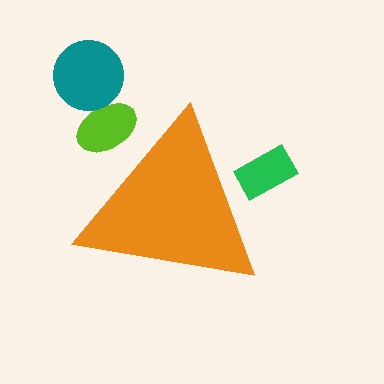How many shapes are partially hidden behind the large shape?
2 shapes are partially hidden.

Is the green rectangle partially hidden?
Yes, the green rectangle is partially hidden behind the orange triangle.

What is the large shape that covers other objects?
An orange triangle.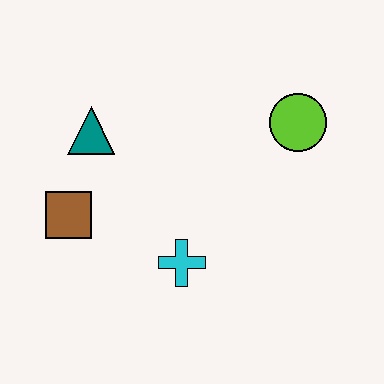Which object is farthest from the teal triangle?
The lime circle is farthest from the teal triangle.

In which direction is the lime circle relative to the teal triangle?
The lime circle is to the right of the teal triangle.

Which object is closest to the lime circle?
The cyan cross is closest to the lime circle.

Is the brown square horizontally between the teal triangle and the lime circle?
No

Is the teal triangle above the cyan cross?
Yes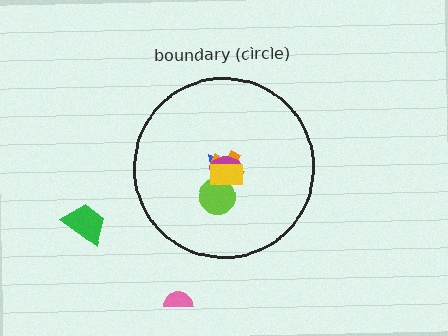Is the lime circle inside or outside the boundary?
Inside.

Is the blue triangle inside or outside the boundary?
Inside.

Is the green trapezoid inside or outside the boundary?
Outside.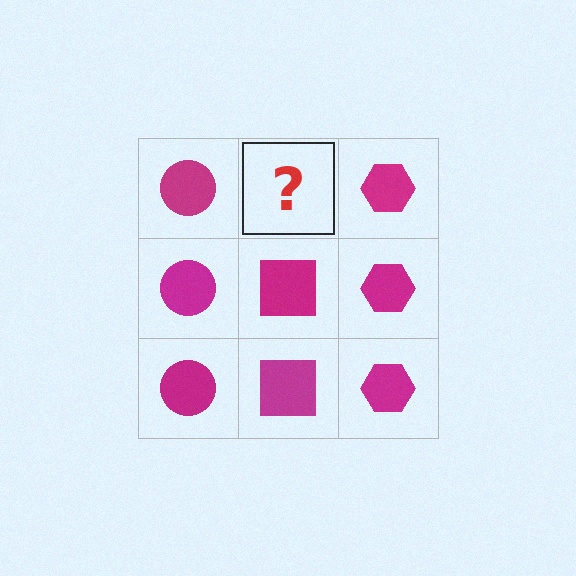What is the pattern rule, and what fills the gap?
The rule is that each column has a consistent shape. The gap should be filled with a magenta square.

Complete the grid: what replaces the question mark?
The question mark should be replaced with a magenta square.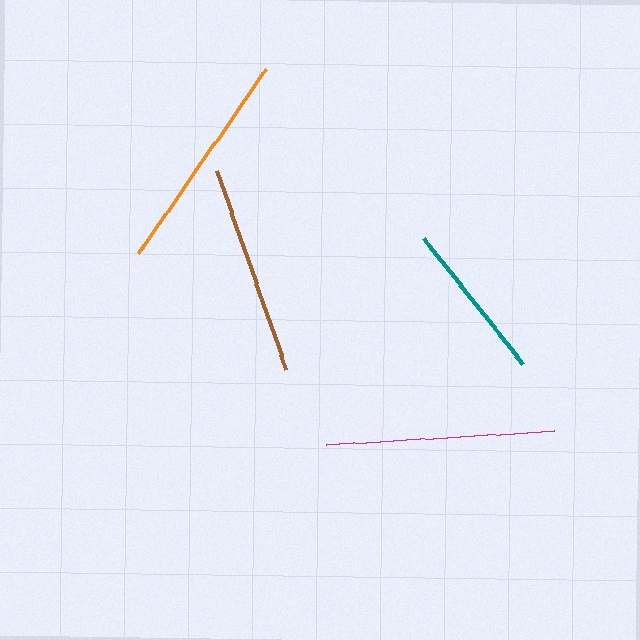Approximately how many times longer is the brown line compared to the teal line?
The brown line is approximately 1.3 times the length of the teal line.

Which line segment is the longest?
The magenta line is the longest at approximately 229 pixels.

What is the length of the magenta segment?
The magenta segment is approximately 229 pixels long.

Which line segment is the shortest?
The teal line is the shortest at approximately 160 pixels.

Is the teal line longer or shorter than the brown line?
The brown line is longer than the teal line.